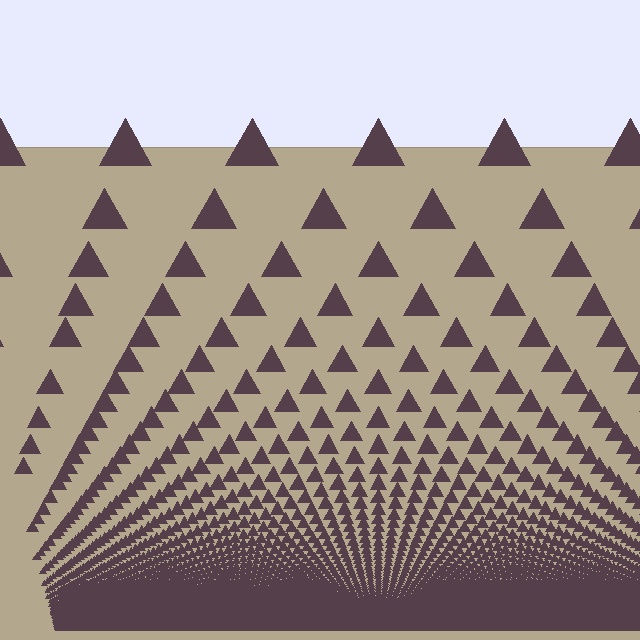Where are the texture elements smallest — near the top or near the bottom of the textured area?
Near the bottom.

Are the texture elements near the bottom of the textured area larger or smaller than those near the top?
Smaller. The gradient is inverted — elements near the bottom are smaller and denser.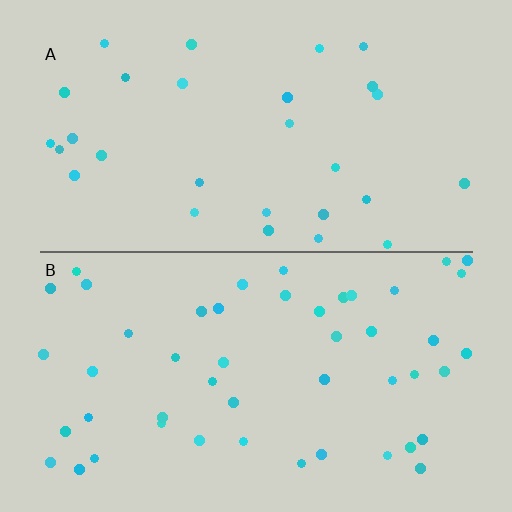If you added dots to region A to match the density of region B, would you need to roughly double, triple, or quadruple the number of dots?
Approximately double.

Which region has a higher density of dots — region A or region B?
B (the bottom).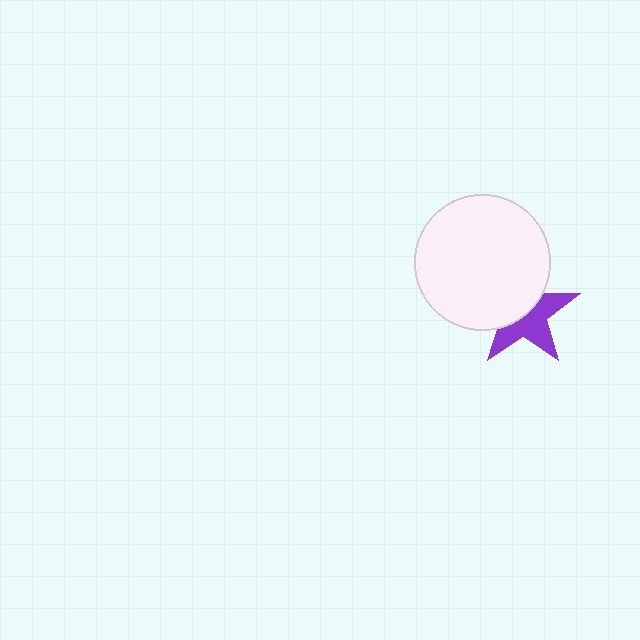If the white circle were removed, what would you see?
You would see the complete purple star.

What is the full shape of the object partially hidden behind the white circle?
The partially hidden object is a purple star.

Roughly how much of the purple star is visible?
About half of it is visible (roughly 52%).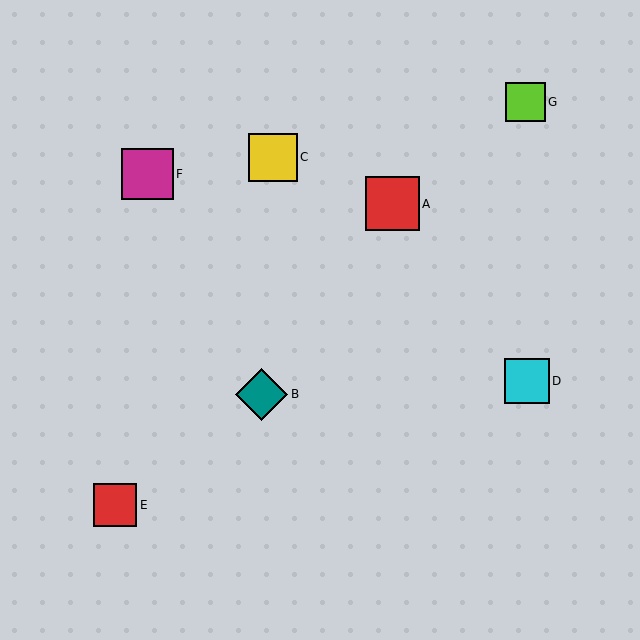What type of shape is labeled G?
Shape G is a lime square.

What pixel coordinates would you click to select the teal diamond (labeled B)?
Click at (262, 394) to select the teal diamond B.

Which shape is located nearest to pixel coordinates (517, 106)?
The lime square (labeled G) at (526, 102) is nearest to that location.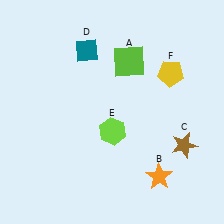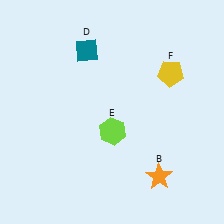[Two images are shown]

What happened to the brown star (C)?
The brown star (C) was removed in Image 2. It was in the bottom-right area of Image 1.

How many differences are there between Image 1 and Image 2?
There are 2 differences between the two images.